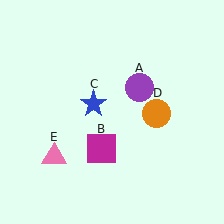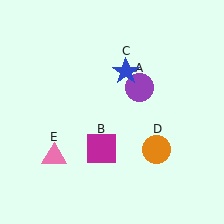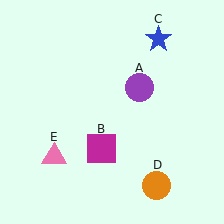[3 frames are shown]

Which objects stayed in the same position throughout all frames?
Purple circle (object A) and magenta square (object B) and pink triangle (object E) remained stationary.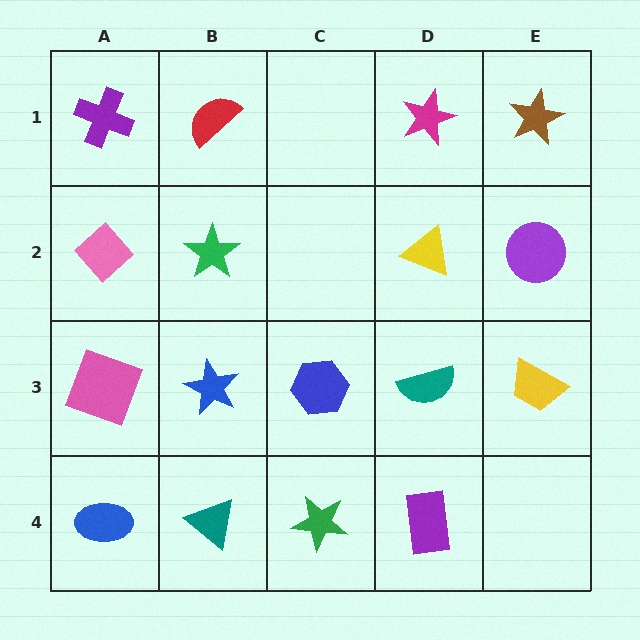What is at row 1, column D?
A magenta star.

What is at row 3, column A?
A pink square.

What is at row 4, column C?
A green star.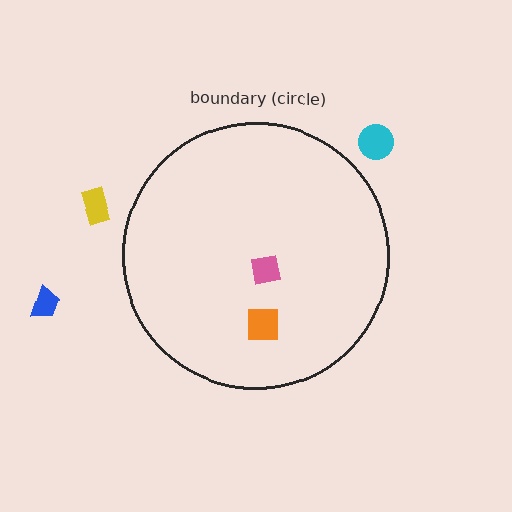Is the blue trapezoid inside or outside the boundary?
Outside.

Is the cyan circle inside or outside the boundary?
Outside.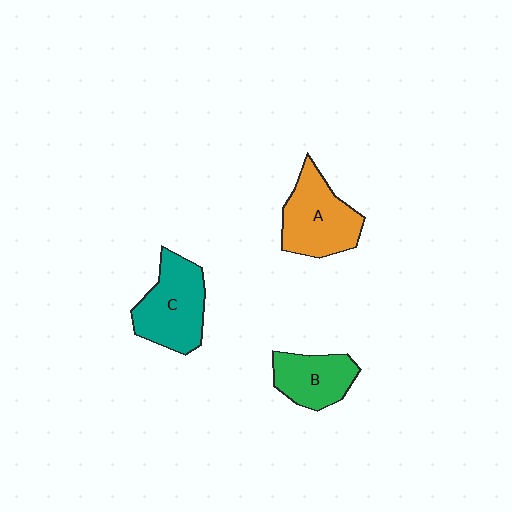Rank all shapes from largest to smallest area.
From largest to smallest: C (teal), A (orange), B (green).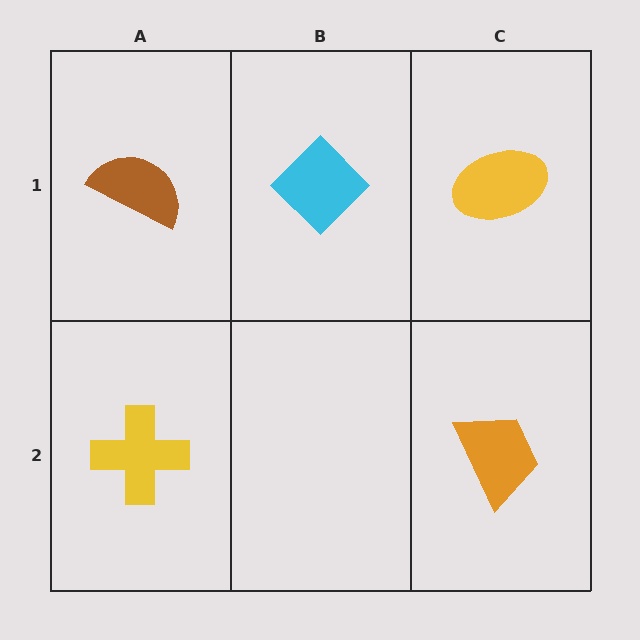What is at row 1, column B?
A cyan diamond.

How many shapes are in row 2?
2 shapes.